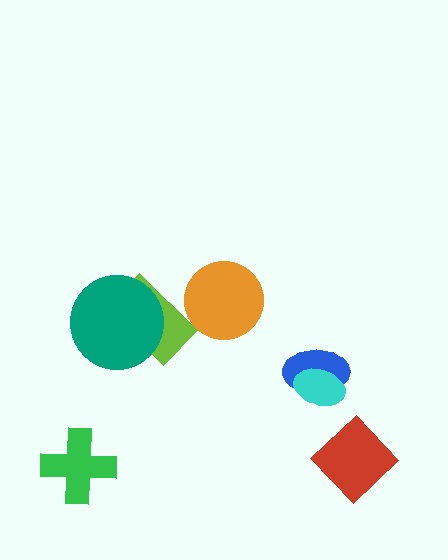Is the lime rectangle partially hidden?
Yes, it is partially covered by another shape.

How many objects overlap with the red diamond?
0 objects overlap with the red diamond.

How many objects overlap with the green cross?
0 objects overlap with the green cross.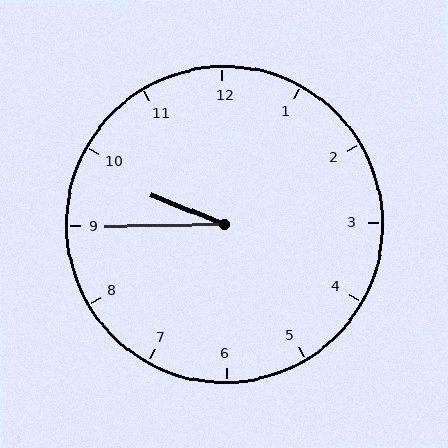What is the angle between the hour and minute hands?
Approximately 22 degrees.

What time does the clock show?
9:45.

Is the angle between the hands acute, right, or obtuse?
It is acute.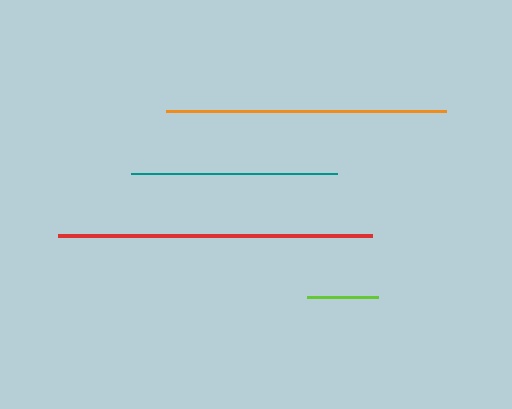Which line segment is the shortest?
The lime line is the shortest at approximately 71 pixels.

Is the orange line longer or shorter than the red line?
The red line is longer than the orange line.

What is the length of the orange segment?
The orange segment is approximately 280 pixels long.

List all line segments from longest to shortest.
From longest to shortest: red, orange, teal, lime.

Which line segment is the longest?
The red line is the longest at approximately 314 pixels.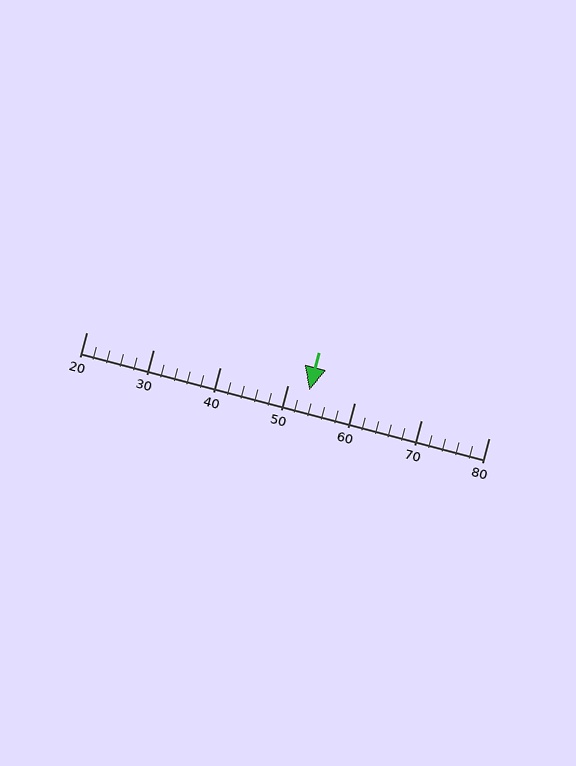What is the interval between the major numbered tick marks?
The major tick marks are spaced 10 units apart.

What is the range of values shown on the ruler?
The ruler shows values from 20 to 80.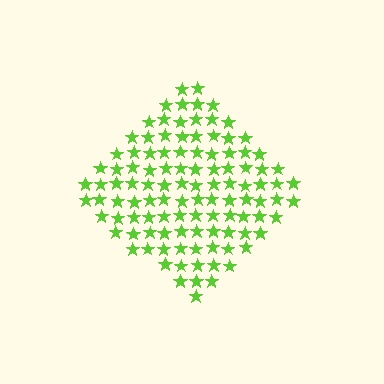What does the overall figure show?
The overall figure shows a diamond.